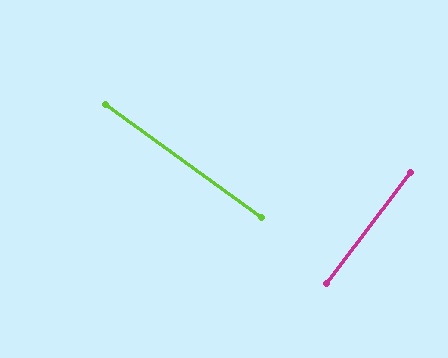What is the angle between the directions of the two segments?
Approximately 89 degrees.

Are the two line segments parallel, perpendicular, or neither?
Perpendicular — they meet at approximately 89°.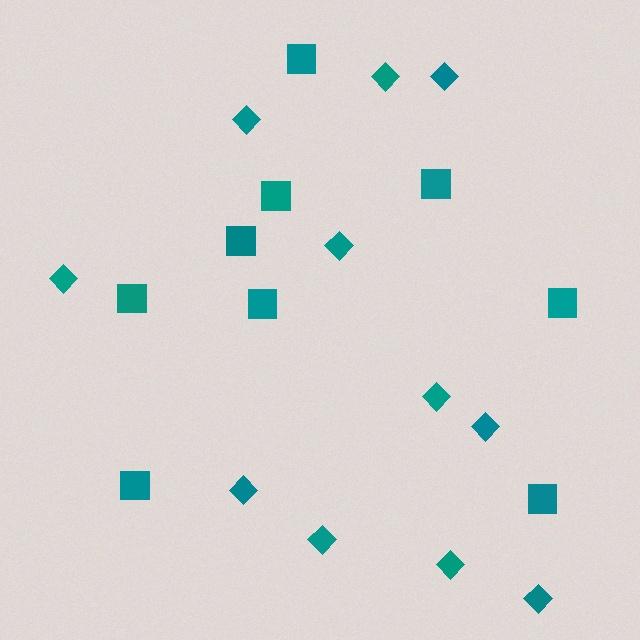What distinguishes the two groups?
There are 2 groups: one group of squares (9) and one group of diamonds (11).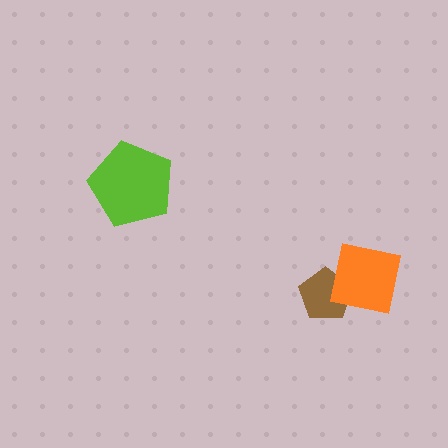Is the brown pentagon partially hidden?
Yes, it is partially covered by another shape.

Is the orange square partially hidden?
No, no other shape covers it.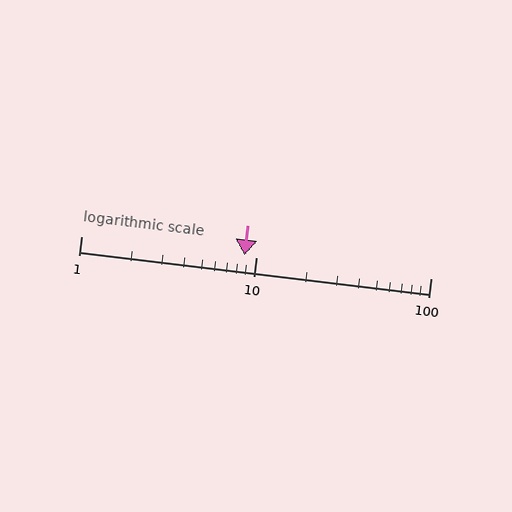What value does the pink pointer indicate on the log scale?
The pointer indicates approximately 8.6.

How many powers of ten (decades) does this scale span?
The scale spans 2 decades, from 1 to 100.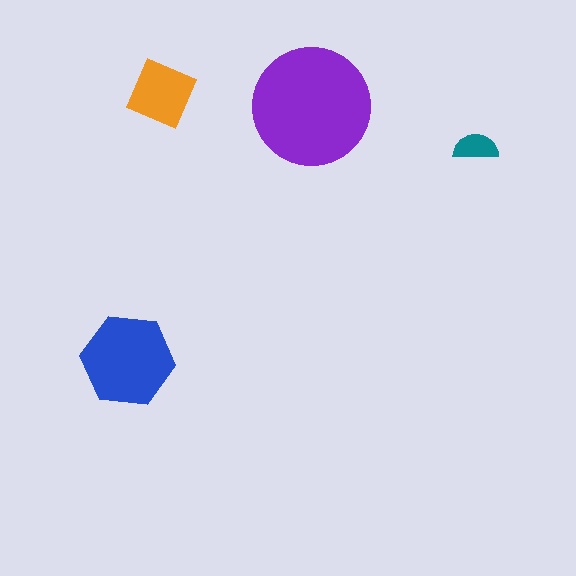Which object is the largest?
The purple circle.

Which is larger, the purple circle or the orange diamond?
The purple circle.